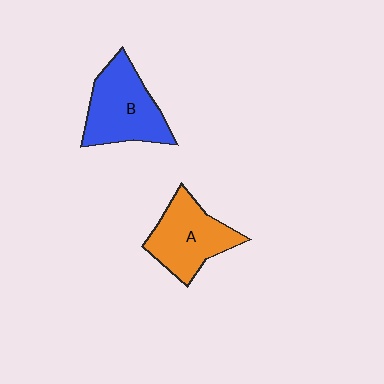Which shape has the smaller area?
Shape A (orange).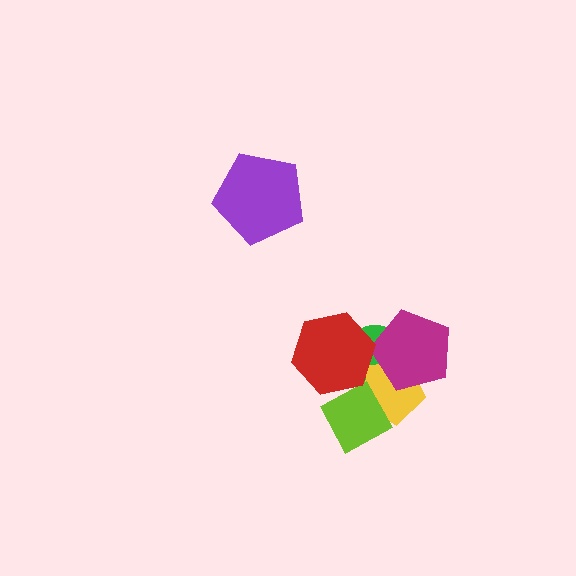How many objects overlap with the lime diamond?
3 objects overlap with the lime diamond.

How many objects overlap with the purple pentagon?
0 objects overlap with the purple pentagon.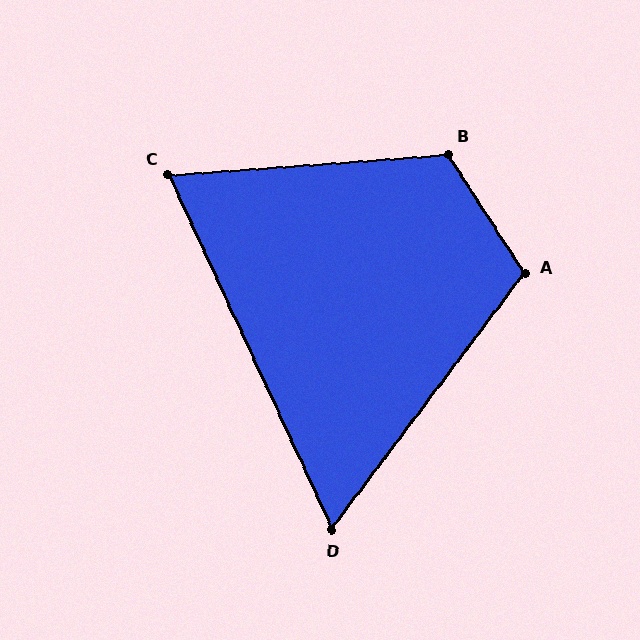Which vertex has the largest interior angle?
B, at approximately 118 degrees.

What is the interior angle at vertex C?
Approximately 69 degrees (acute).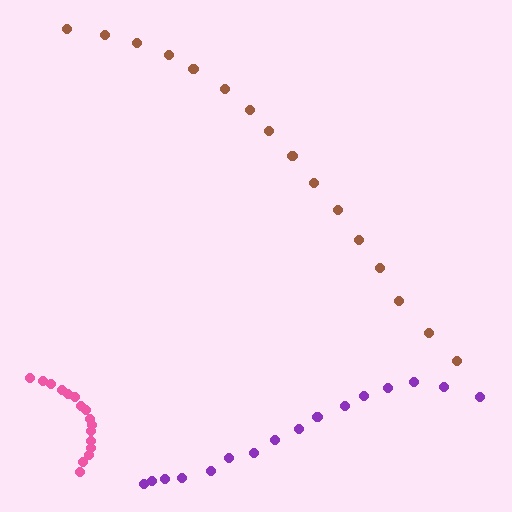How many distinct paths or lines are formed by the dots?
There are 3 distinct paths.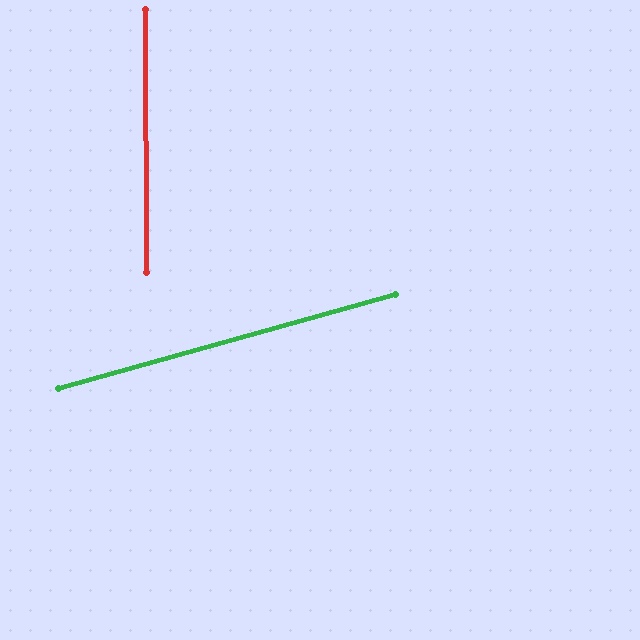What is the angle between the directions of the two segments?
Approximately 75 degrees.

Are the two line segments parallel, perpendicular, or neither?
Neither parallel nor perpendicular — they differ by about 75°.